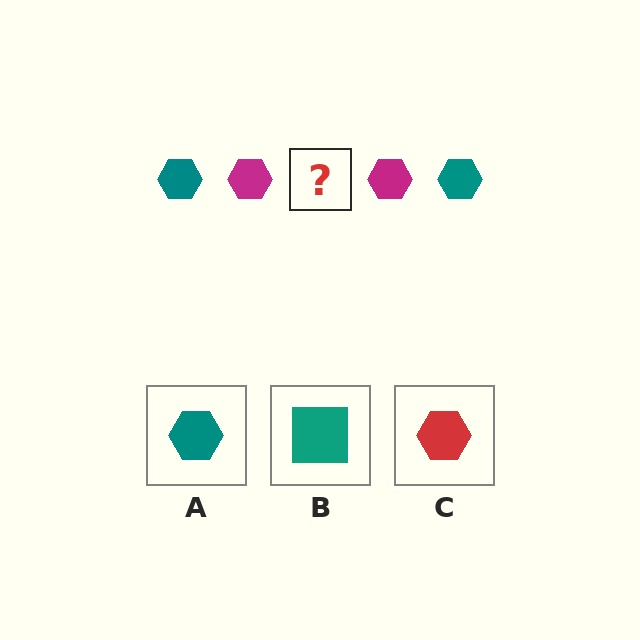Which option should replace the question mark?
Option A.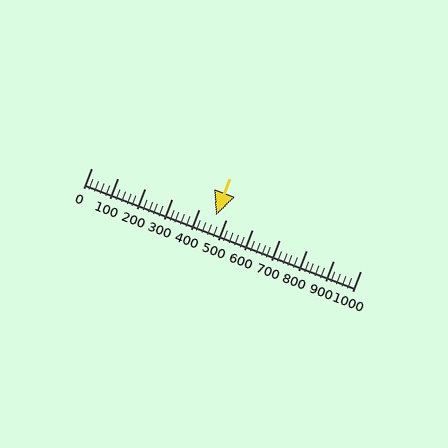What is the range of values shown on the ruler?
The ruler shows values from 0 to 1000.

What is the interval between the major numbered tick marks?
The major tick marks are spaced 100 units apart.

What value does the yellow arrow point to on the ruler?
The yellow arrow points to approximately 462.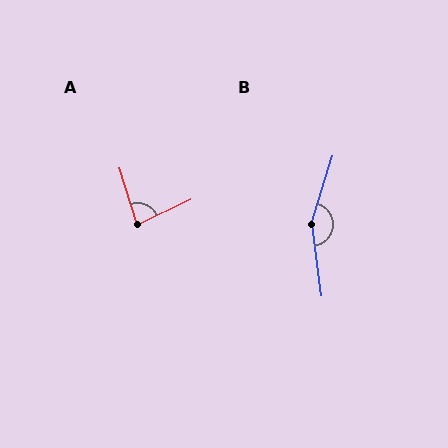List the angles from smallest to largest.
A (82°), B (155°).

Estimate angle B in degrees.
Approximately 155 degrees.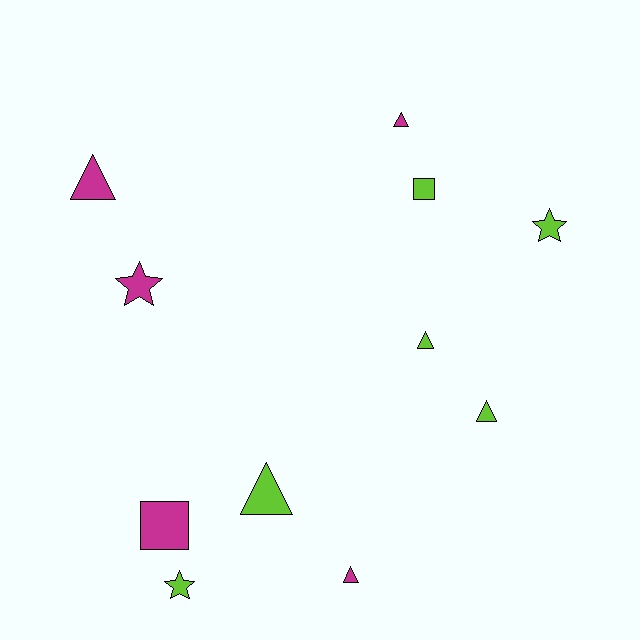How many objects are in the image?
There are 11 objects.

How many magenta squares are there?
There is 1 magenta square.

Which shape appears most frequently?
Triangle, with 6 objects.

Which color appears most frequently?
Lime, with 6 objects.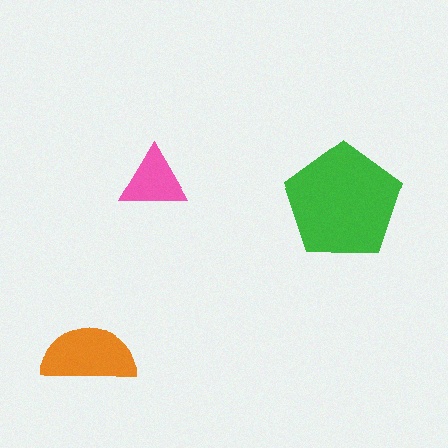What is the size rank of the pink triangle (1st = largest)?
3rd.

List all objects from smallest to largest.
The pink triangle, the orange semicircle, the green pentagon.